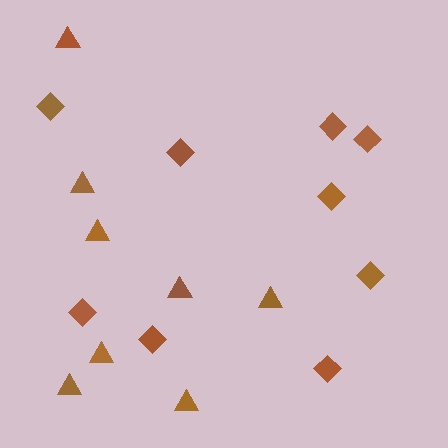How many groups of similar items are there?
There are 2 groups: one group of diamonds (9) and one group of triangles (8).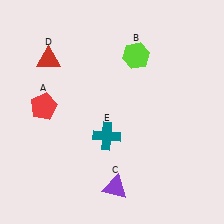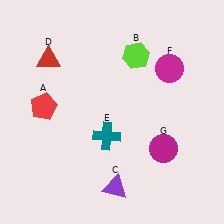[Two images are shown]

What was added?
A magenta circle (F), a magenta circle (G) were added in Image 2.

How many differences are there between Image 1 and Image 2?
There are 2 differences between the two images.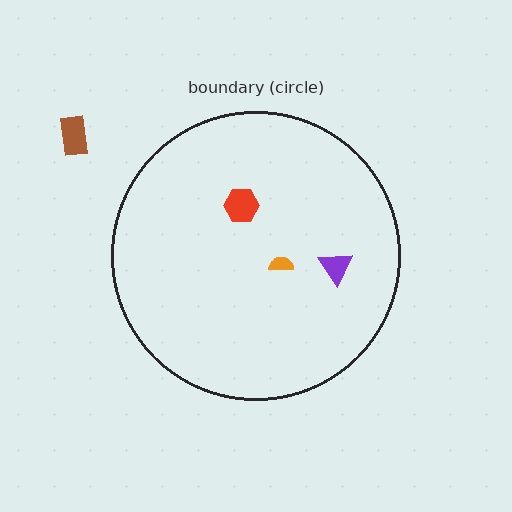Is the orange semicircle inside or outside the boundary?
Inside.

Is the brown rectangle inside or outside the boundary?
Outside.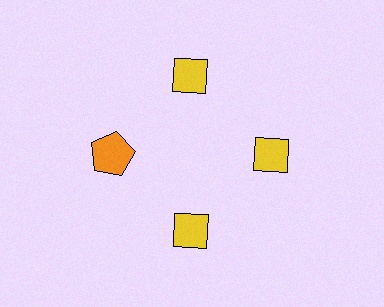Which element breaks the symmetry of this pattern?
The orange pentagon at roughly the 9 o'clock position breaks the symmetry. All other shapes are yellow diamonds.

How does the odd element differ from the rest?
It differs in both color (orange instead of yellow) and shape (pentagon instead of diamond).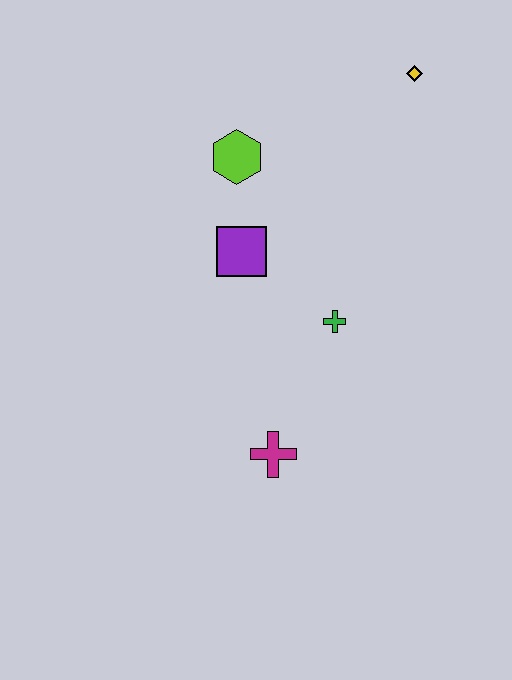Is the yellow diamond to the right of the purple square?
Yes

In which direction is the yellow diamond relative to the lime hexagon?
The yellow diamond is to the right of the lime hexagon.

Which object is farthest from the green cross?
The yellow diamond is farthest from the green cross.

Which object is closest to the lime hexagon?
The purple square is closest to the lime hexagon.